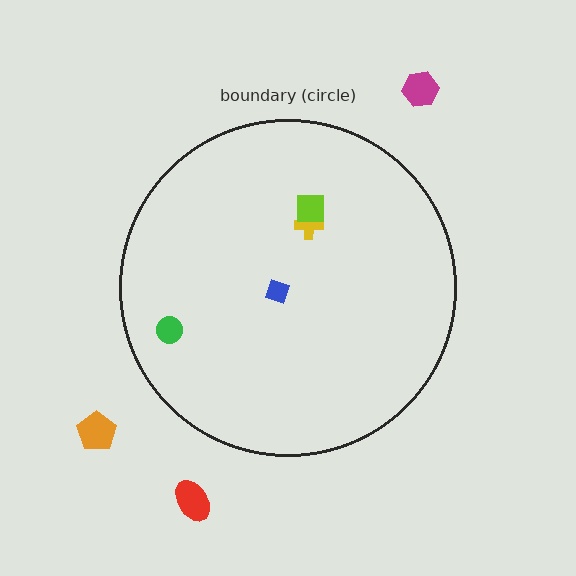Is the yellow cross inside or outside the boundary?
Inside.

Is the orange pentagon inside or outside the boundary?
Outside.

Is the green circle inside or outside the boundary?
Inside.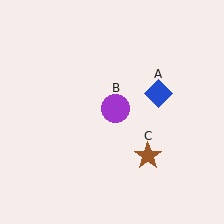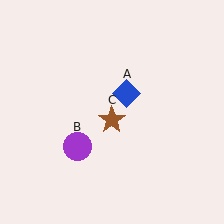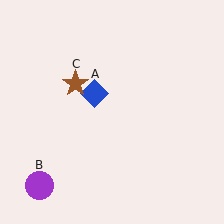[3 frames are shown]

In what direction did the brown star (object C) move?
The brown star (object C) moved up and to the left.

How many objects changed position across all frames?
3 objects changed position: blue diamond (object A), purple circle (object B), brown star (object C).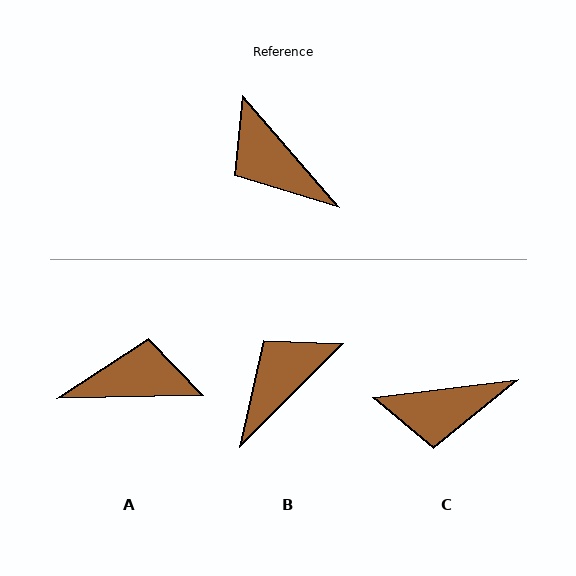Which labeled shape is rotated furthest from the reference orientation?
A, about 130 degrees away.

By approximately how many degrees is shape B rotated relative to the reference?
Approximately 86 degrees clockwise.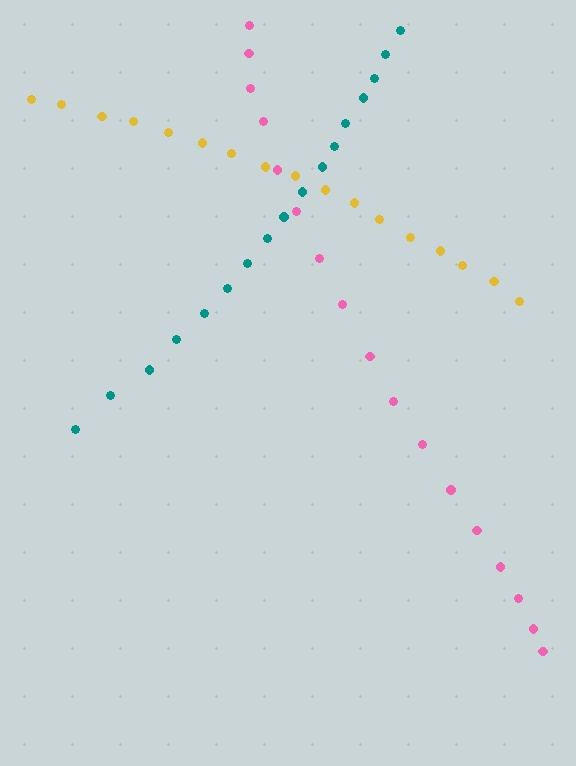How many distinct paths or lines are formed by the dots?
There are 3 distinct paths.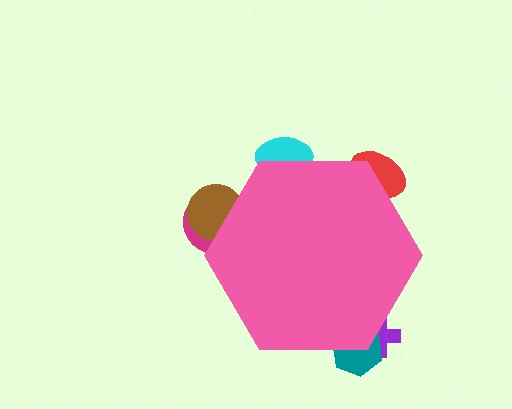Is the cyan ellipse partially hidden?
Yes, the cyan ellipse is partially hidden behind the pink hexagon.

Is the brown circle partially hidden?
Yes, the brown circle is partially hidden behind the pink hexagon.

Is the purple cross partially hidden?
Yes, the purple cross is partially hidden behind the pink hexagon.